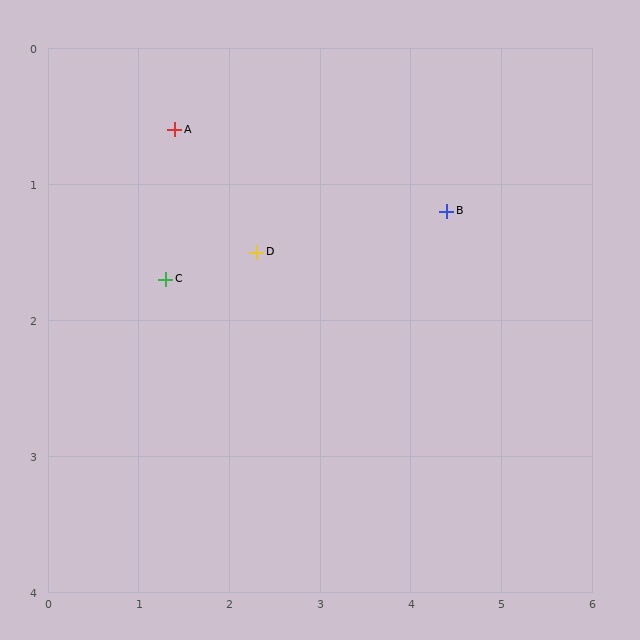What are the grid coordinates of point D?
Point D is at approximately (2.3, 1.5).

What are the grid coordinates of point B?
Point B is at approximately (4.4, 1.2).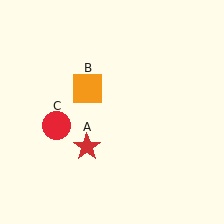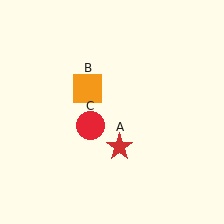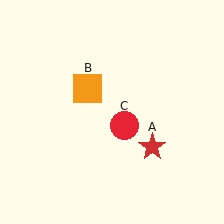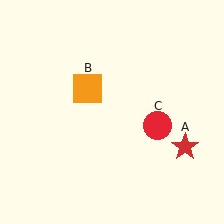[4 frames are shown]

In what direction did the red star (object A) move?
The red star (object A) moved right.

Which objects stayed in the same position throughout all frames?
Orange square (object B) remained stationary.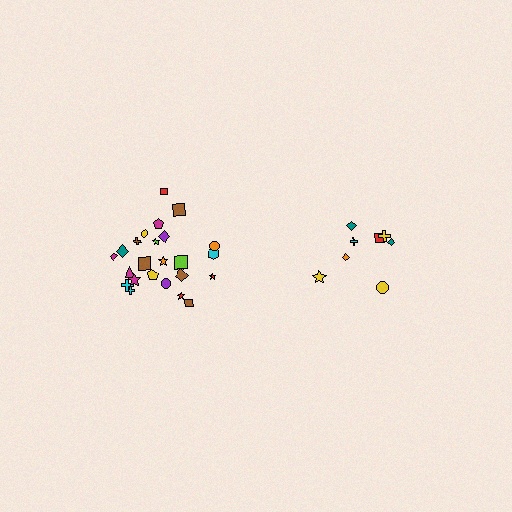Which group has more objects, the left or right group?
The left group.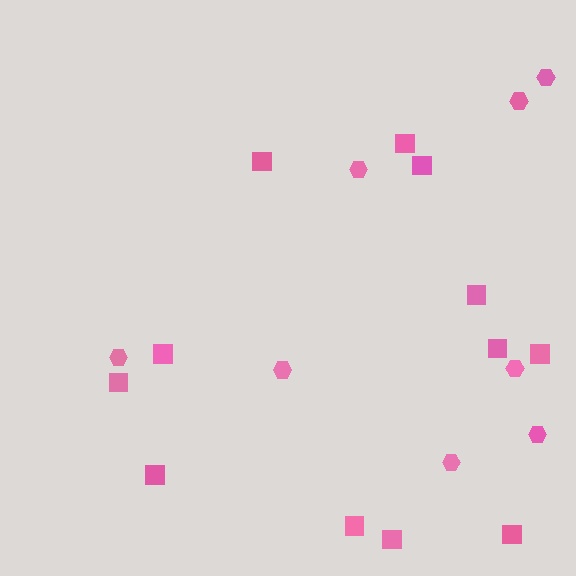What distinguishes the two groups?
There are 2 groups: one group of hexagons (8) and one group of squares (12).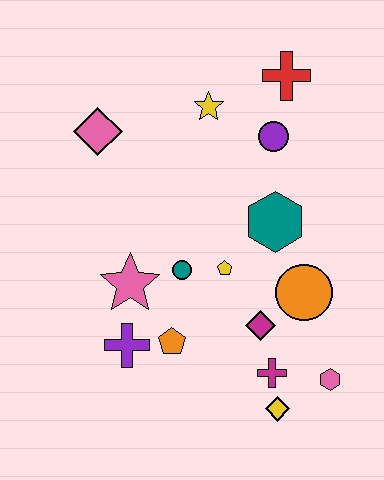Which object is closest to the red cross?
The purple circle is closest to the red cross.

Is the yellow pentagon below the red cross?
Yes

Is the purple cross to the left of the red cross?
Yes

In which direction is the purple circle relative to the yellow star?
The purple circle is to the right of the yellow star.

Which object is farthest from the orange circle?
The pink diamond is farthest from the orange circle.